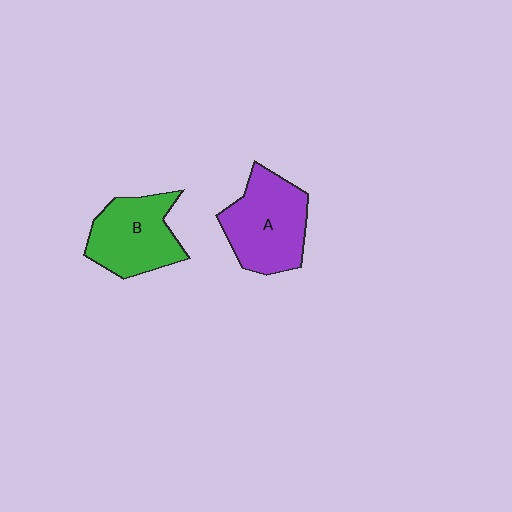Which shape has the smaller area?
Shape B (green).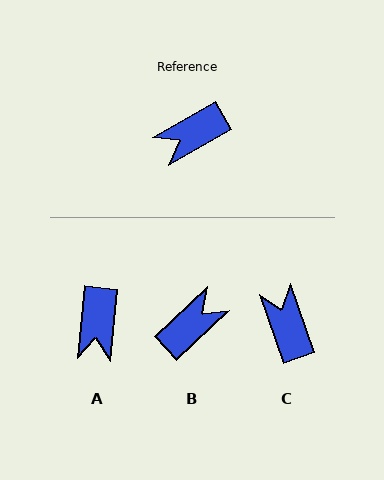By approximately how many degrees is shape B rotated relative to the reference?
Approximately 167 degrees clockwise.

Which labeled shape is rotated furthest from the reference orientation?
B, about 167 degrees away.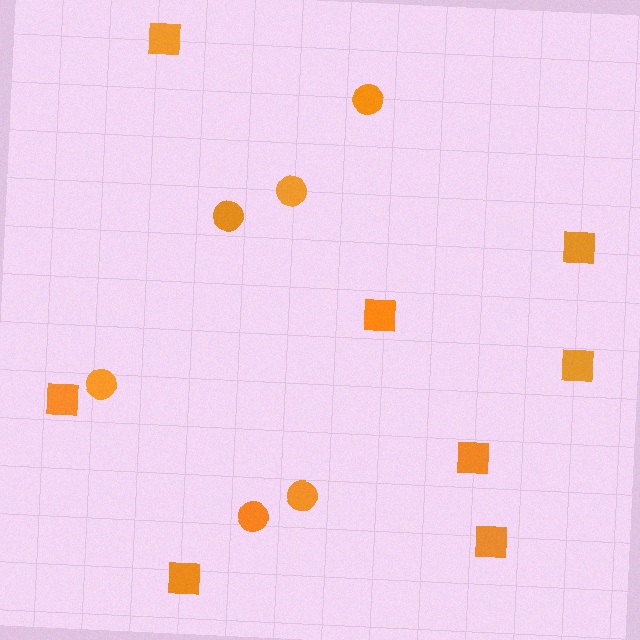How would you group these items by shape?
There are 2 groups: one group of squares (8) and one group of circles (6).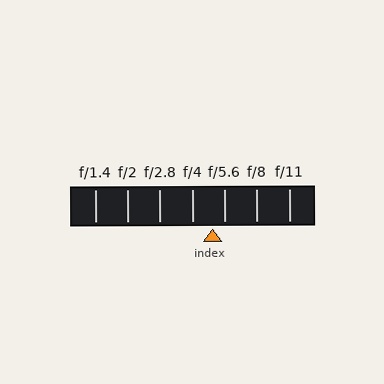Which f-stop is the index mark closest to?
The index mark is closest to f/5.6.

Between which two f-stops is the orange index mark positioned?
The index mark is between f/4 and f/5.6.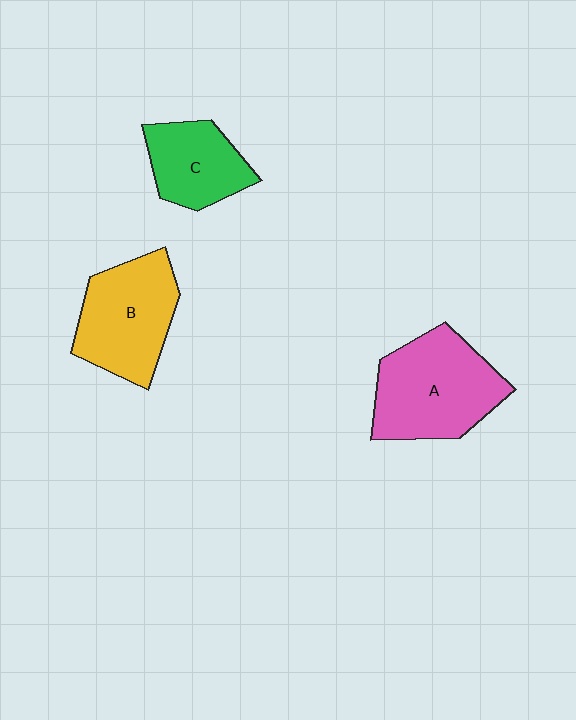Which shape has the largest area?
Shape A (pink).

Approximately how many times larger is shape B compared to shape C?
Approximately 1.4 times.